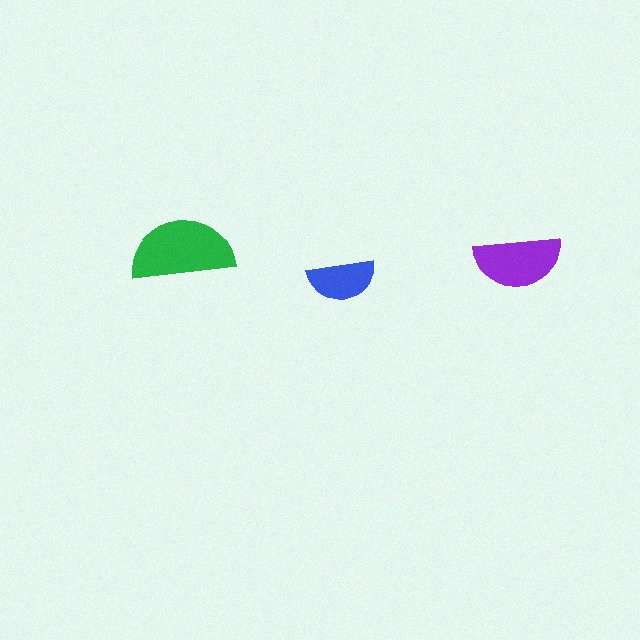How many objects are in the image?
There are 3 objects in the image.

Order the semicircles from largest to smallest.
the green one, the purple one, the blue one.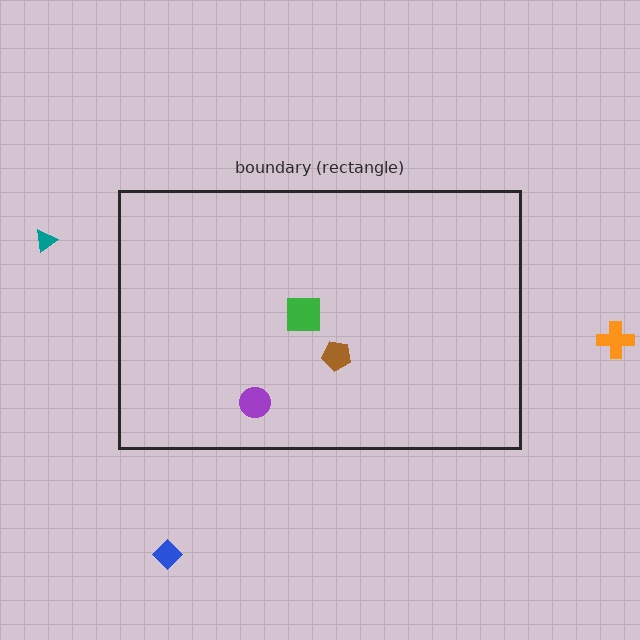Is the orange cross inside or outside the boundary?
Outside.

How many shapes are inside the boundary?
3 inside, 3 outside.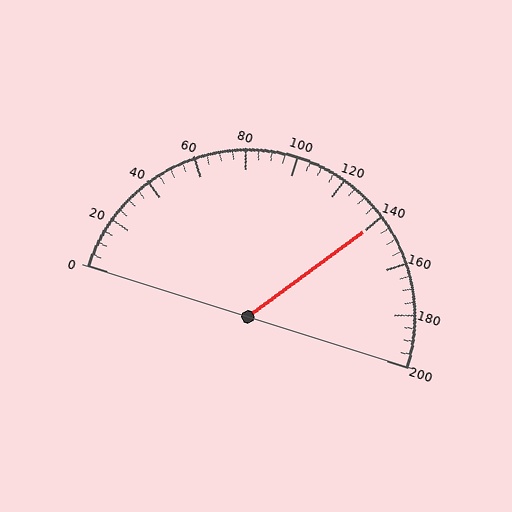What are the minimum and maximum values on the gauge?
The gauge ranges from 0 to 200.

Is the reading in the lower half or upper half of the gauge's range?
The reading is in the upper half of the range (0 to 200).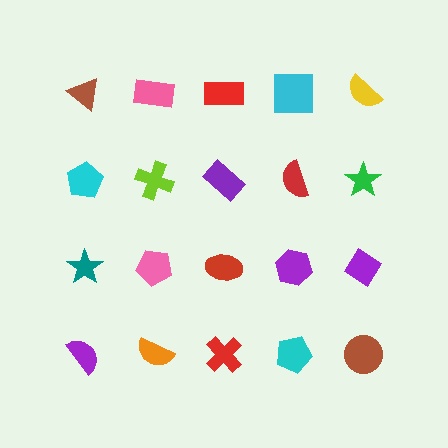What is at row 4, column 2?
An orange semicircle.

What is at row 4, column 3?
A red cross.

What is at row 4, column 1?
A purple semicircle.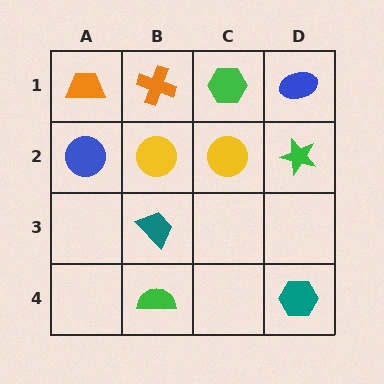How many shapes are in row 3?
1 shape.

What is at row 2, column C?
A yellow circle.